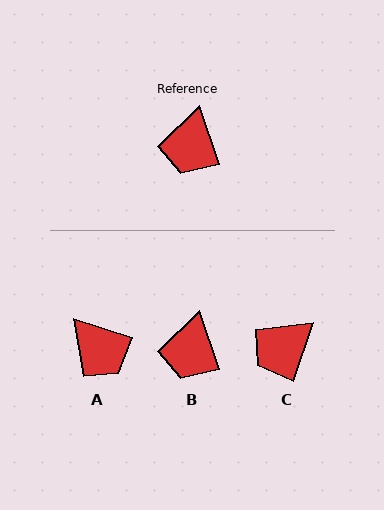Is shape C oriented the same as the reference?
No, it is off by about 38 degrees.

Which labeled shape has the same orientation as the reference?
B.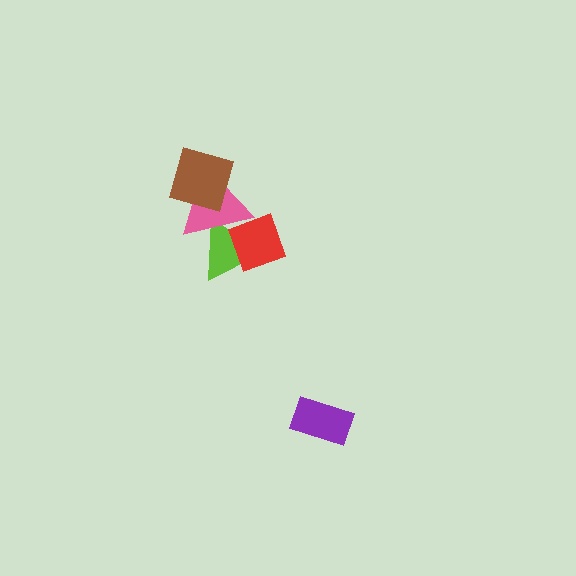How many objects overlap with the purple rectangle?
0 objects overlap with the purple rectangle.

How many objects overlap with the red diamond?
2 objects overlap with the red diamond.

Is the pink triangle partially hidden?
Yes, it is partially covered by another shape.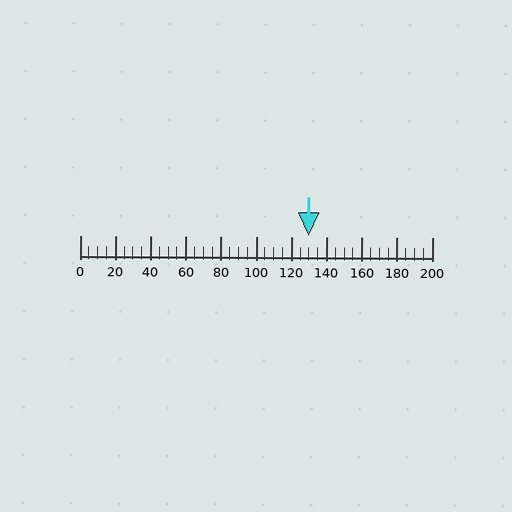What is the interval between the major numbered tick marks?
The major tick marks are spaced 20 units apart.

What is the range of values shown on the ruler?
The ruler shows values from 0 to 200.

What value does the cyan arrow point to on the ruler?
The cyan arrow points to approximately 130.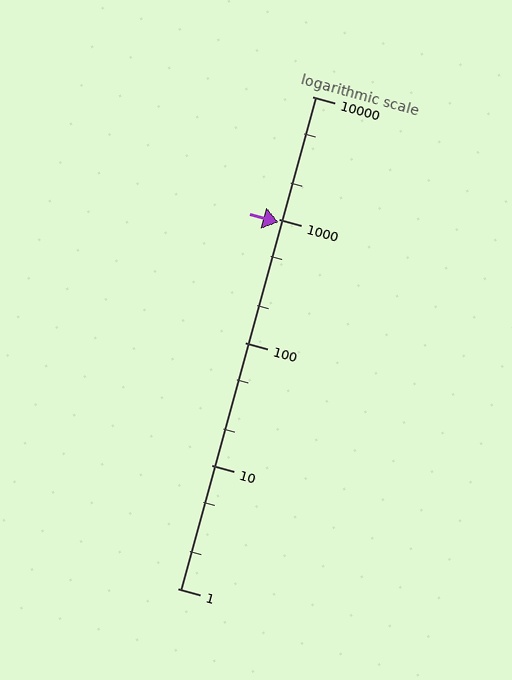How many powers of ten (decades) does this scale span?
The scale spans 4 decades, from 1 to 10000.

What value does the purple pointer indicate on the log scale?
The pointer indicates approximately 950.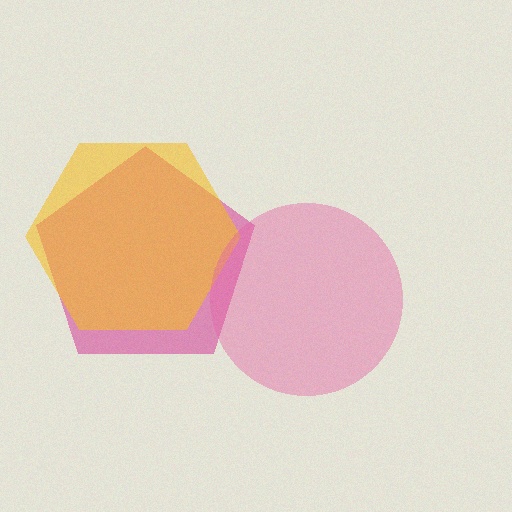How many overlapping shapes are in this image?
There are 3 overlapping shapes in the image.